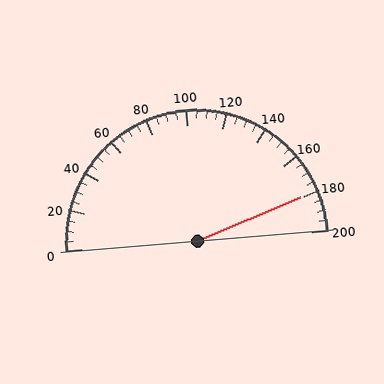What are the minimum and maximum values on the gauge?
The gauge ranges from 0 to 200.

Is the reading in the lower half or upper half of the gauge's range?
The reading is in the upper half of the range (0 to 200).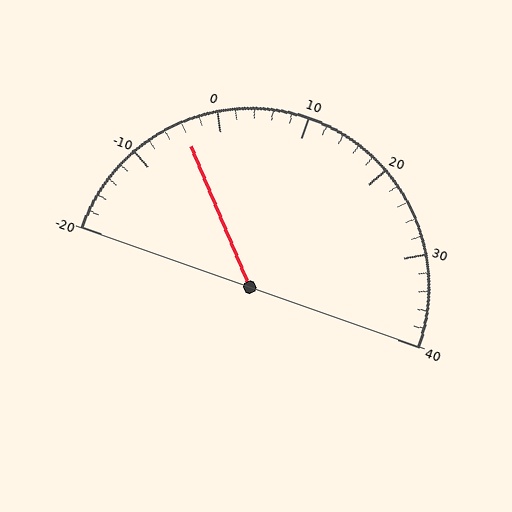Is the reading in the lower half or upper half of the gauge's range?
The reading is in the lower half of the range (-20 to 40).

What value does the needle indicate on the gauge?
The needle indicates approximately -4.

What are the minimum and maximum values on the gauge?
The gauge ranges from -20 to 40.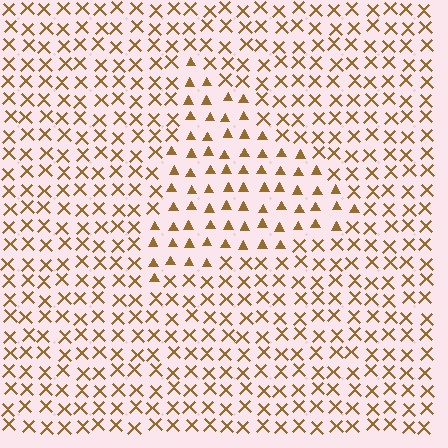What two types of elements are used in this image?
The image uses triangles inside the triangle region and X marks outside it.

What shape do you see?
I see a triangle.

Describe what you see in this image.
The image is filled with small brown elements arranged in a uniform grid. A triangle-shaped region contains triangles, while the surrounding area contains X marks. The boundary is defined purely by the change in element shape.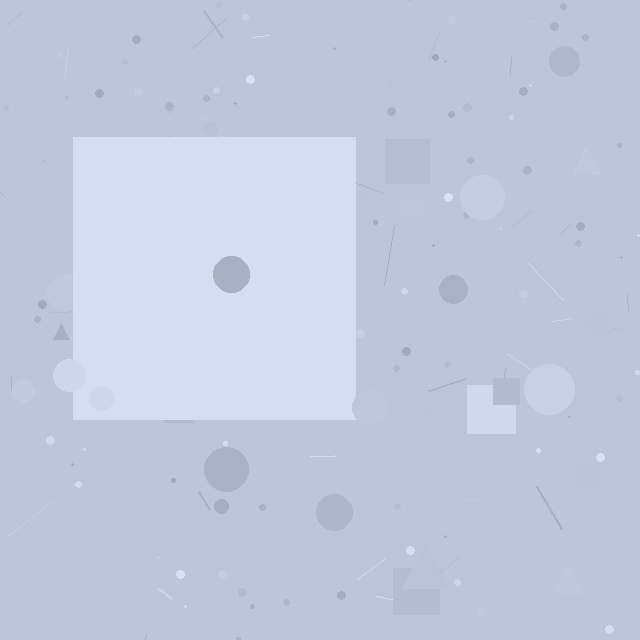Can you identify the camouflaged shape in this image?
The camouflaged shape is a square.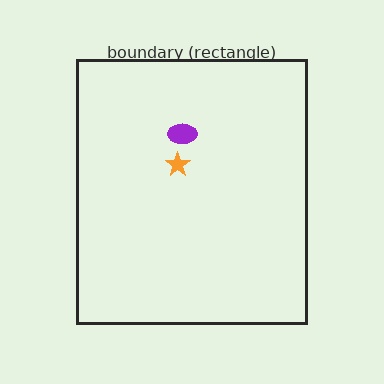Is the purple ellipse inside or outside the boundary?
Inside.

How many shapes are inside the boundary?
2 inside, 0 outside.